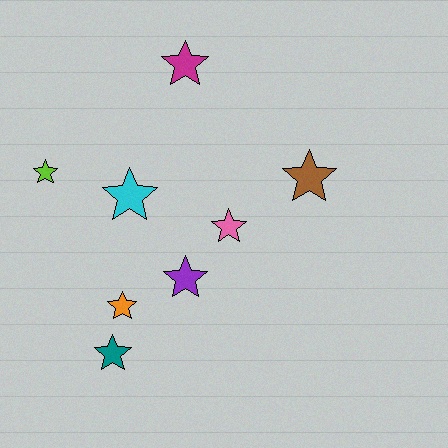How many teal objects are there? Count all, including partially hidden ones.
There is 1 teal object.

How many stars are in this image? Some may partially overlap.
There are 8 stars.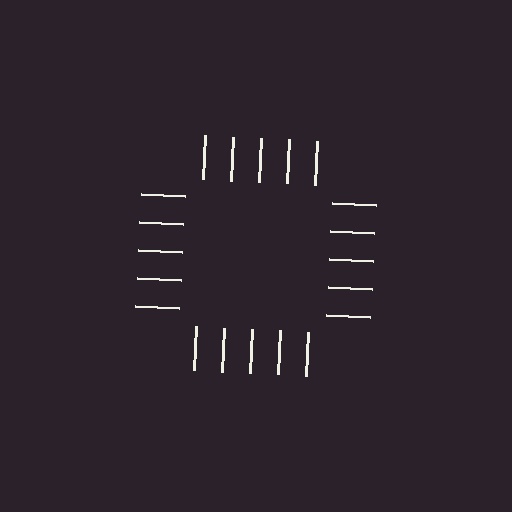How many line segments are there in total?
20 — 5 along each of the 4 edges.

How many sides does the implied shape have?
4 sides — the line-ends trace a square.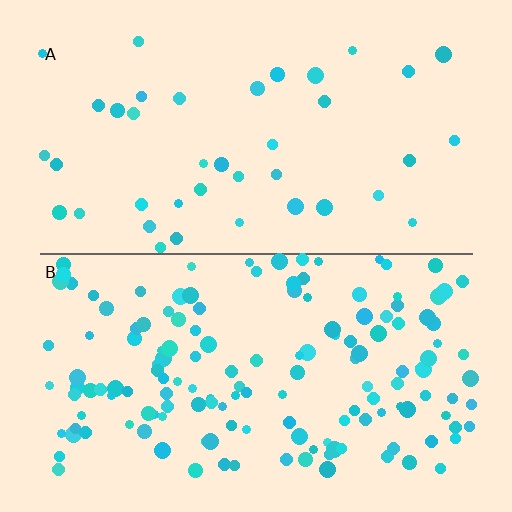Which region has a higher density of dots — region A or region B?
B (the bottom).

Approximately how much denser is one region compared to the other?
Approximately 3.9× — region B over region A.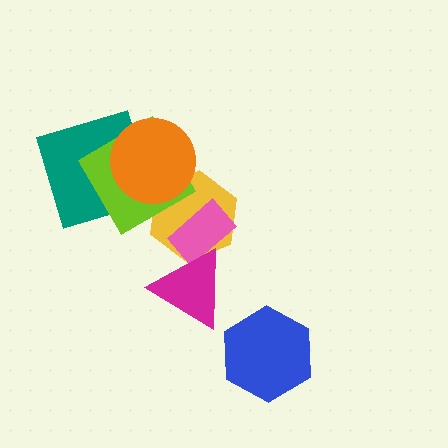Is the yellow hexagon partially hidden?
Yes, it is partially covered by another shape.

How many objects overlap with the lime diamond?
3 objects overlap with the lime diamond.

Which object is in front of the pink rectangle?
The magenta triangle is in front of the pink rectangle.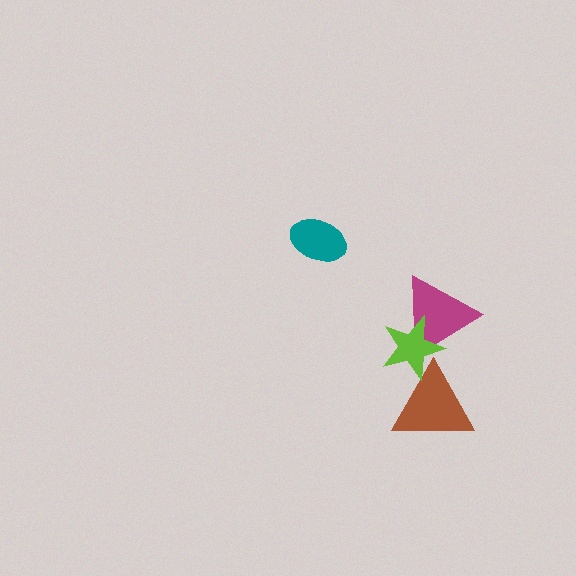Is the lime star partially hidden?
No, no other shape covers it.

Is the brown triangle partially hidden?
Yes, it is partially covered by another shape.